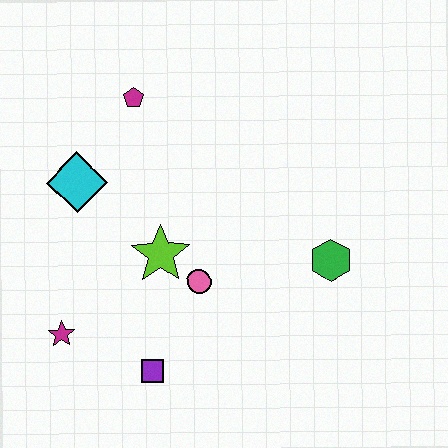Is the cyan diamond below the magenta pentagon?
Yes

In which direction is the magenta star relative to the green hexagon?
The magenta star is to the left of the green hexagon.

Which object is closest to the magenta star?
The purple square is closest to the magenta star.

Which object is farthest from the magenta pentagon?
The purple square is farthest from the magenta pentagon.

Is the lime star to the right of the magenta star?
Yes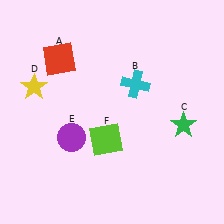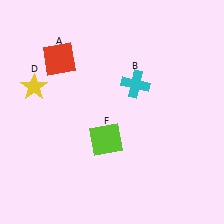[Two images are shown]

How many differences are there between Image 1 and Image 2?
There are 2 differences between the two images.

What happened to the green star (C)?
The green star (C) was removed in Image 2. It was in the bottom-right area of Image 1.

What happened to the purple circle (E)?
The purple circle (E) was removed in Image 2. It was in the bottom-left area of Image 1.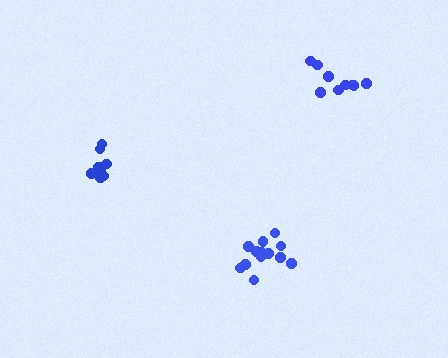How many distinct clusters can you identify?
There are 3 distinct clusters.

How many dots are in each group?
Group 1: 9 dots, Group 2: 8 dots, Group 3: 13 dots (30 total).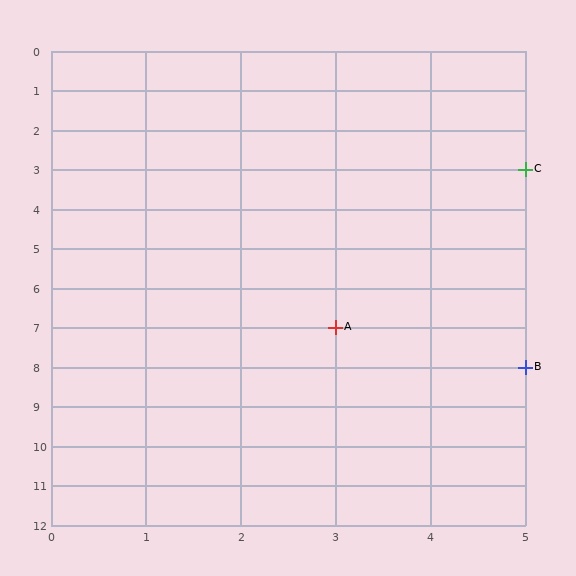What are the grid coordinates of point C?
Point C is at grid coordinates (5, 3).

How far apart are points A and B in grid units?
Points A and B are 2 columns and 1 row apart (about 2.2 grid units diagonally).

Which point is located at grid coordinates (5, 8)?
Point B is at (5, 8).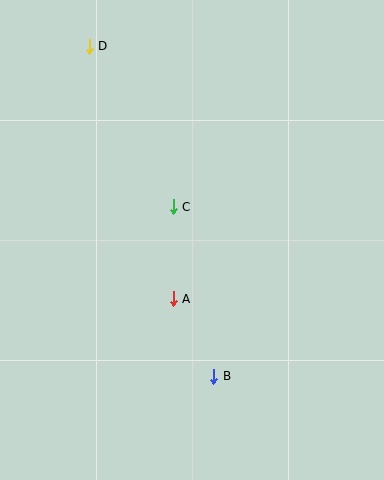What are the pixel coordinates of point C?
Point C is at (173, 207).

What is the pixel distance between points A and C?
The distance between A and C is 92 pixels.